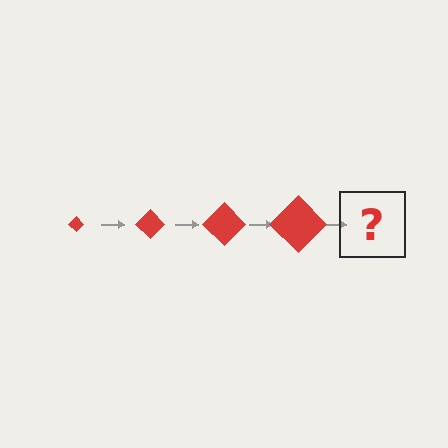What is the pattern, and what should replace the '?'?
The pattern is that the diamond gets progressively larger each step. The '?' should be a red diamond, larger than the previous one.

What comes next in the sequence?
The next element should be a red diamond, larger than the previous one.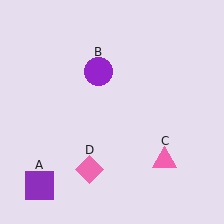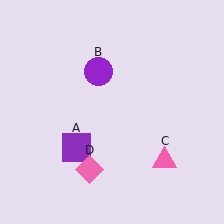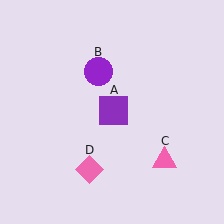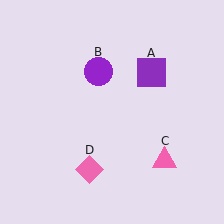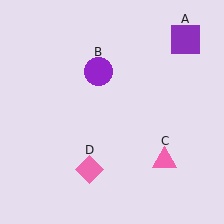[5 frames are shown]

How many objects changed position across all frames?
1 object changed position: purple square (object A).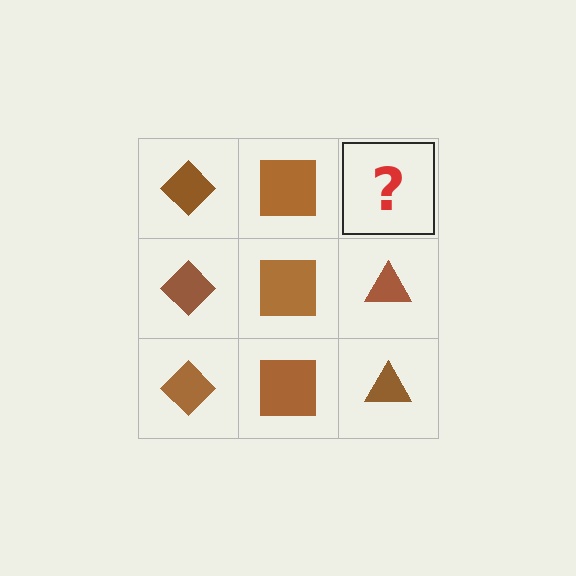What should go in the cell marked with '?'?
The missing cell should contain a brown triangle.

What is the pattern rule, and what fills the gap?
The rule is that each column has a consistent shape. The gap should be filled with a brown triangle.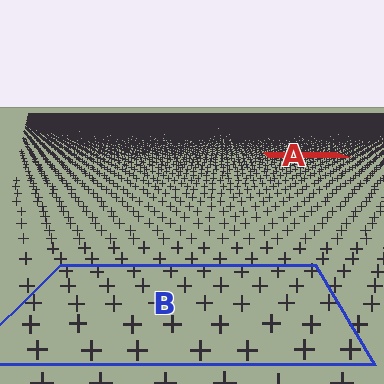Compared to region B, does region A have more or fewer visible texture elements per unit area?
Region A has more texture elements per unit area — they are packed more densely because it is farther away.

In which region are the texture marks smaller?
The texture marks are smaller in region A, because it is farther away.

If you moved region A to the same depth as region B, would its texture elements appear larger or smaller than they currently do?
They would appear larger. At a closer depth, the same texture elements are projected at a bigger on-screen size.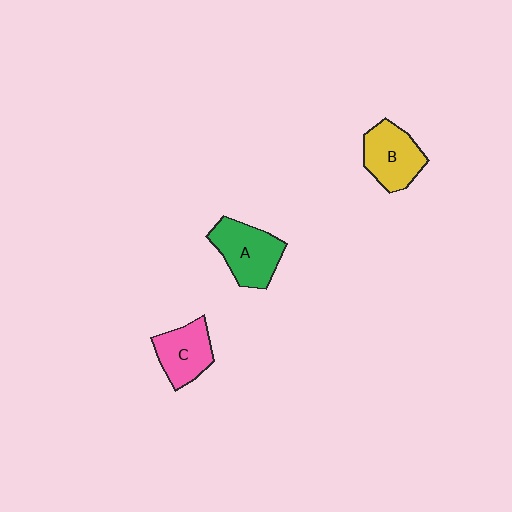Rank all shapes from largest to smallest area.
From largest to smallest: A (green), B (yellow), C (pink).